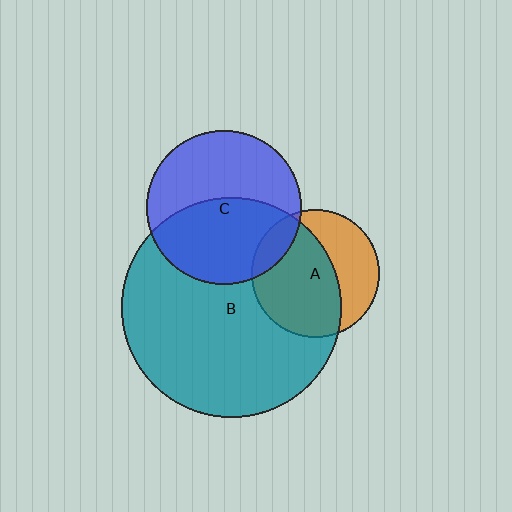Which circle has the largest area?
Circle B (teal).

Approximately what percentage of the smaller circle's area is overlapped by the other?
Approximately 50%.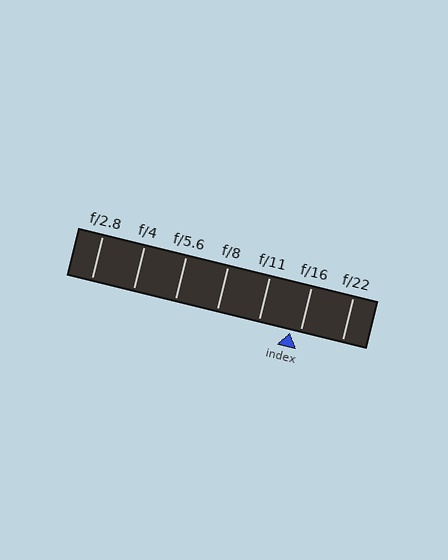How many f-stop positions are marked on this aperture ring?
There are 7 f-stop positions marked.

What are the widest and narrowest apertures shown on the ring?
The widest aperture shown is f/2.8 and the narrowest is f/22.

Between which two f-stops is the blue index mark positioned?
The index mark is between f/11 and f/16.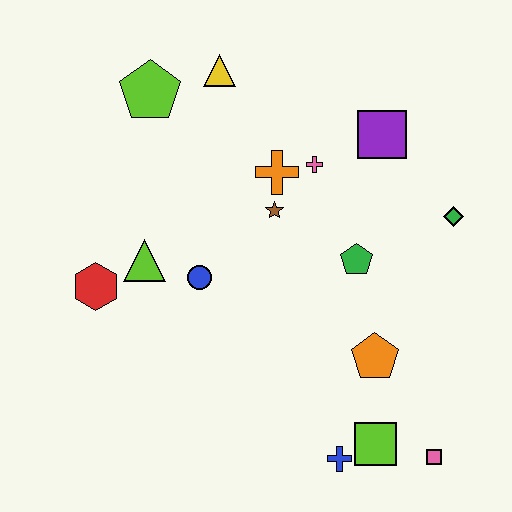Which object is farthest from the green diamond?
The red hexagon is farthest from the green diamond.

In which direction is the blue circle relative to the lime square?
The blue circle is to the left of the lime square.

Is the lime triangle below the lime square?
No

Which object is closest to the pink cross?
The orange cross is closest to the pink cross.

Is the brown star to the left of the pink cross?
Yes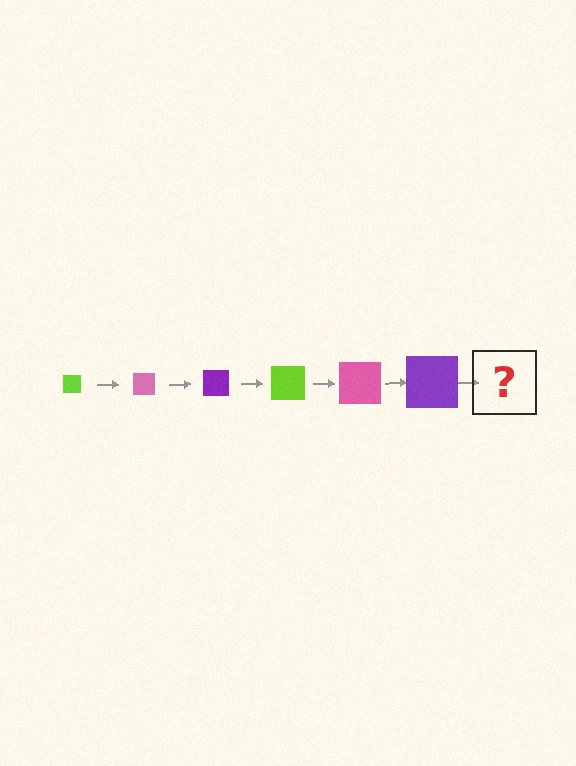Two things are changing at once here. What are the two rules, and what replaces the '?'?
The two rules are that the square grows larger each step and the color cycles through lime, pink, and purple. The '?' should be a lime square, larger than the previous one.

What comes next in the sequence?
The next element should be a lime square, larger than the previous one.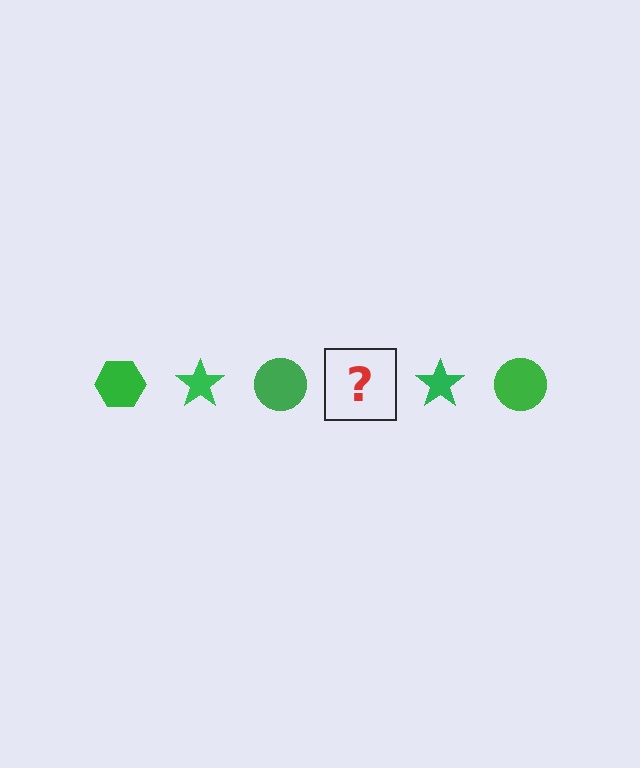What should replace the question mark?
The question mark should be replaced with a green hexagon.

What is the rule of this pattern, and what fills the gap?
The rule is that the pattern cycles through hexagon, star, circle shapes in green. The gap should be filled with a green hexagon.